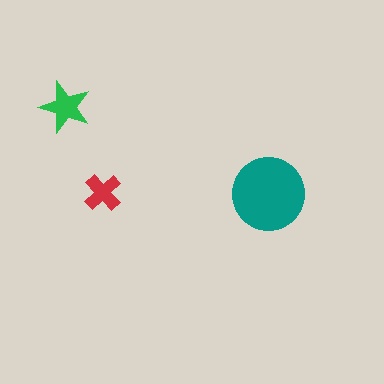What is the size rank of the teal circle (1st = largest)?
1st.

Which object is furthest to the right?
The teal circle is rightmost.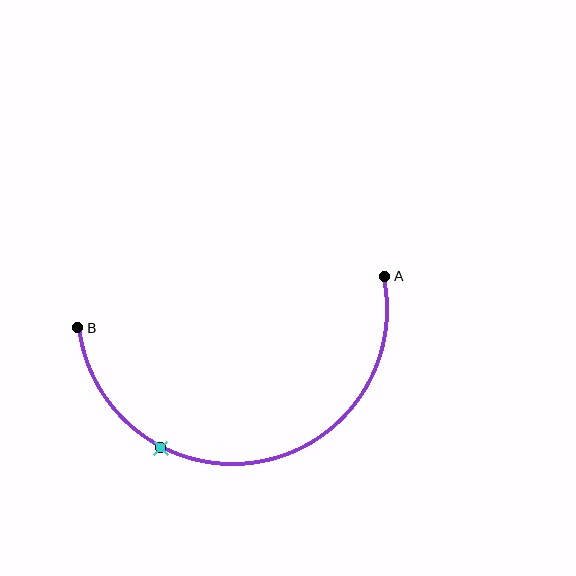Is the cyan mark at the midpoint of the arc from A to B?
No. The cyan mark lies on the arc but is closer to endpoint B. The arc midpoint would be at the point on the curve equidistant along the arc from both A and B.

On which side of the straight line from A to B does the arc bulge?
The arc bulges below the straight line connecting A and B.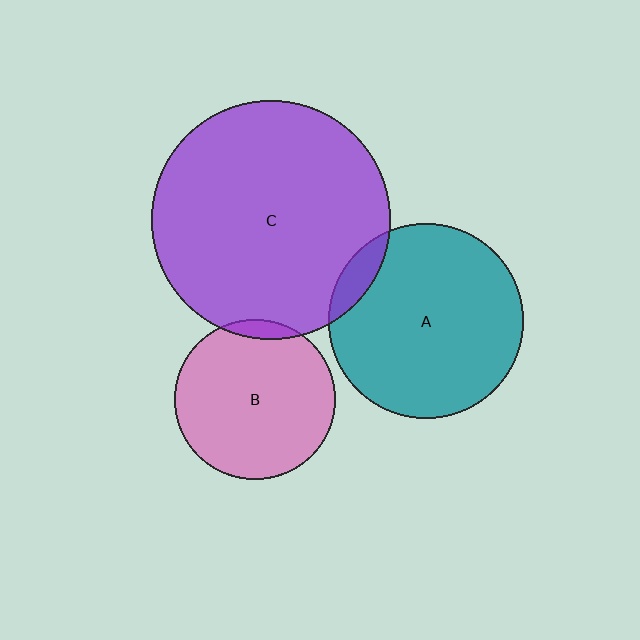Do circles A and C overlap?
Yes.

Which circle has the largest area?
Circle C (purple).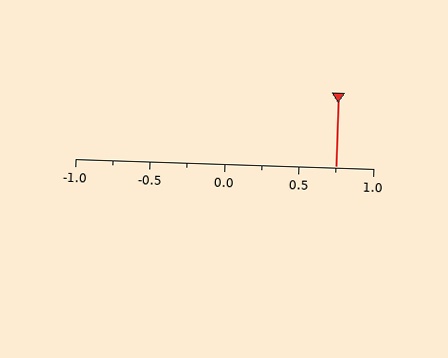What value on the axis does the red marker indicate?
The marker indicates approximately 0.75.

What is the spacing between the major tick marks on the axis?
The major ticks are spaced 0.5 apart.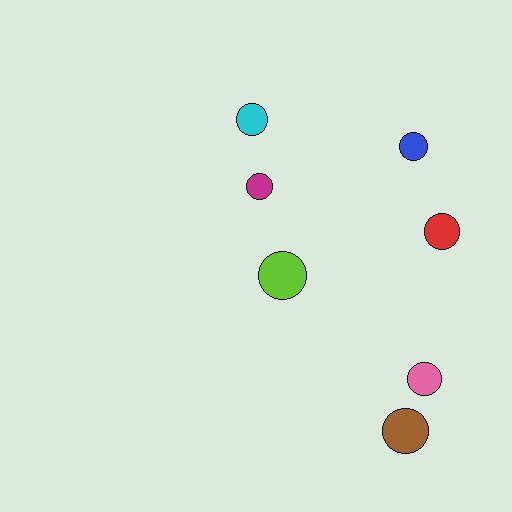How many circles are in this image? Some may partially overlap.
There are 7 circles.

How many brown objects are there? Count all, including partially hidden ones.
There is 1 brown object.